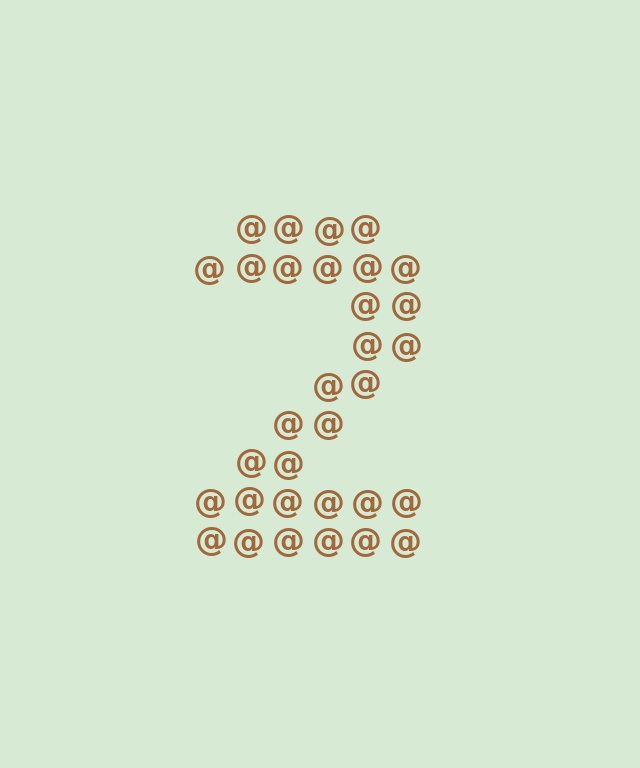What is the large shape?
The large shape is the digit 2.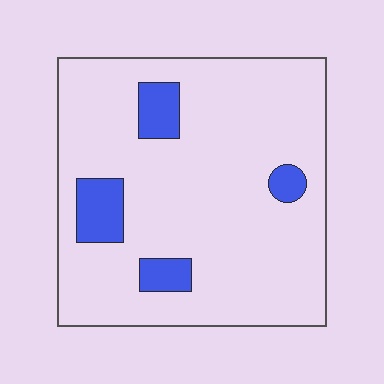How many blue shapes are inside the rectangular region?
4.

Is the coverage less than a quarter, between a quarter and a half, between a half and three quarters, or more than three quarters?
Less than a quarter.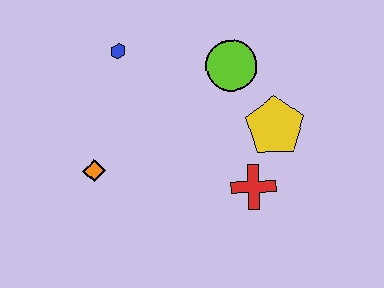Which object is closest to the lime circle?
The yellow pentagon is closest to the lime circle.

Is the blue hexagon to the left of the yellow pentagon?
Yes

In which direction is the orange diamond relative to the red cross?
The orange diamond is to the left of the red cross.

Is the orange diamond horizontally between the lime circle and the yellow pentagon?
No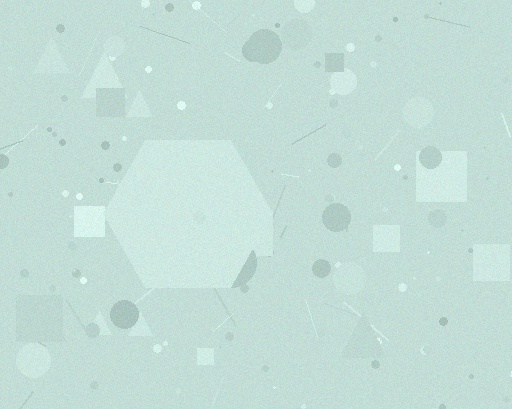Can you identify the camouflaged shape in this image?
The camouflaged shape is a hexagon.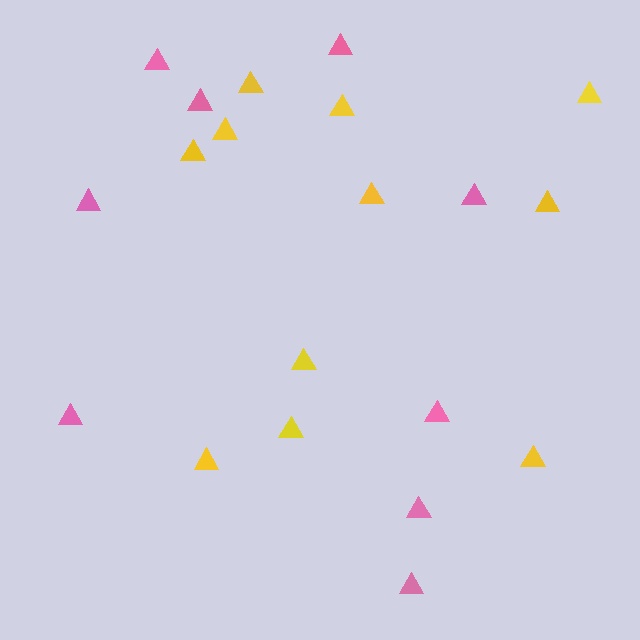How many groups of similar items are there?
There are 2 groups: one group of yellow triangles (11) and one group of pink triangles (9).